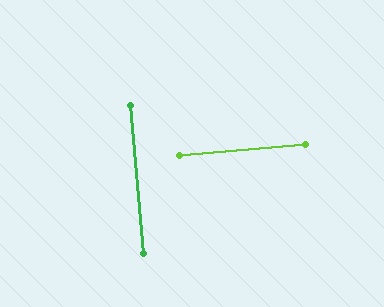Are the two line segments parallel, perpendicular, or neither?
Perpendicular — they meet at approximately 90°.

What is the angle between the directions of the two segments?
Approximately 90 degrees.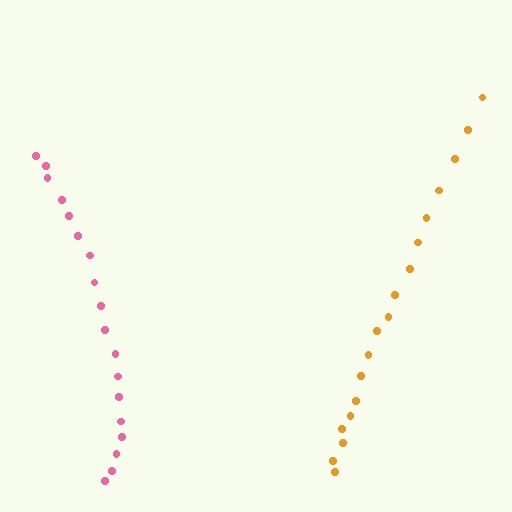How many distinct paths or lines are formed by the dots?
There are 2 distinct paths.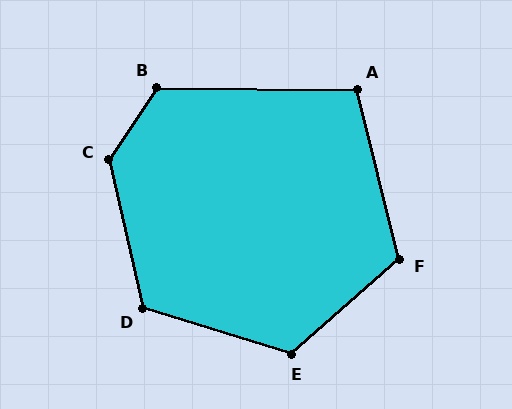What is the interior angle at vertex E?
Approximately 122 degrees (obtuse).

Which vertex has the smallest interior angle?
A, at approximately 104 degrees.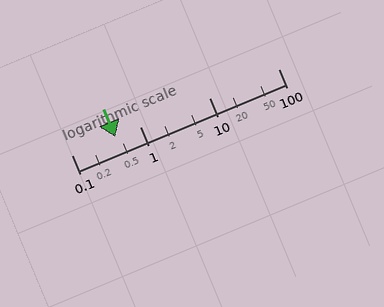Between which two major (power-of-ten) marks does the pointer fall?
The pointer is between 0.1 and 1.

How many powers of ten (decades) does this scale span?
The scale spans 3 decades, from 0.1 to 100.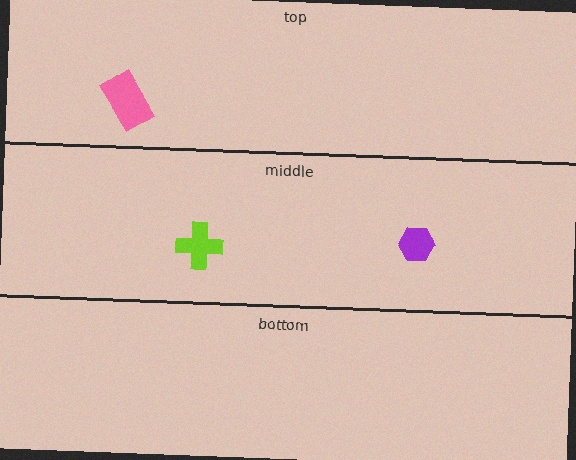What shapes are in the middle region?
The purple hexagon, the lime cross.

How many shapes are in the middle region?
2.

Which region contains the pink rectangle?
The top region.